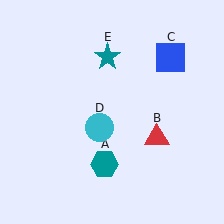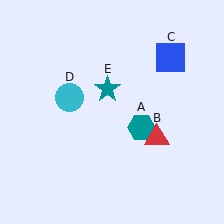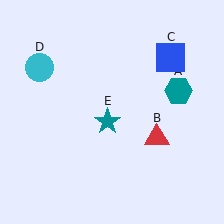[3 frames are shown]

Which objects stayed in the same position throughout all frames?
Red triangle (object B) and blue square (object C) remained stationary.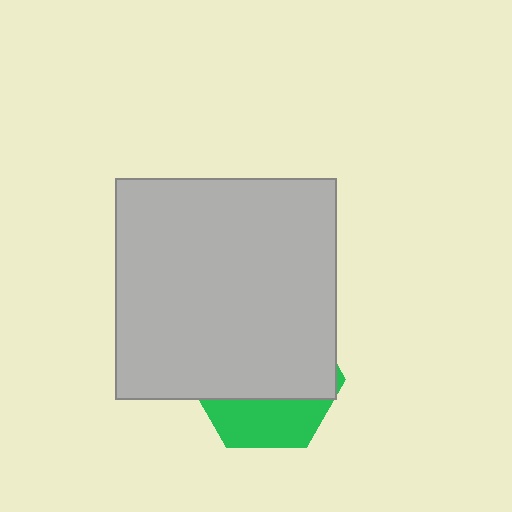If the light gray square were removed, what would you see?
You would see the complete green hexagon.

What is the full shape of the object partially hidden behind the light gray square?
The partially hidden object is a green hexagon.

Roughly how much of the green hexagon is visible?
A small part of it is visible (roughly 32%).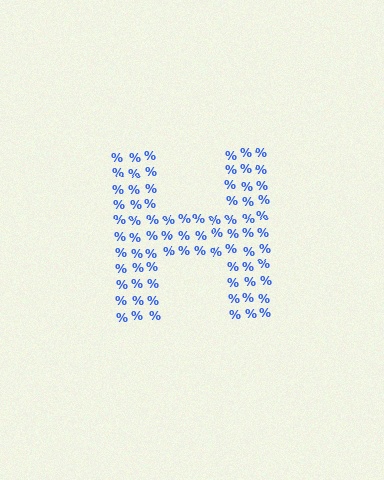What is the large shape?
The large shape is the letter H.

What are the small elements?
The small elements are percent signs.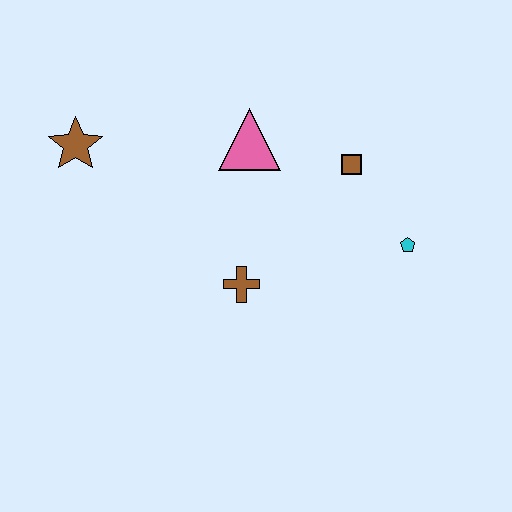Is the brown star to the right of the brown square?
No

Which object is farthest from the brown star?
The cyan pentagon is farthest from the brown star.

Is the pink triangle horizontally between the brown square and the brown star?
Yes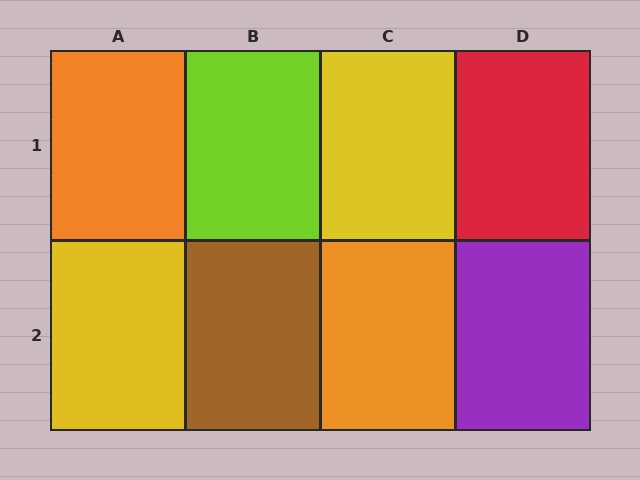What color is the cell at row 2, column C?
Orange.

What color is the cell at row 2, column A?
Yellow.